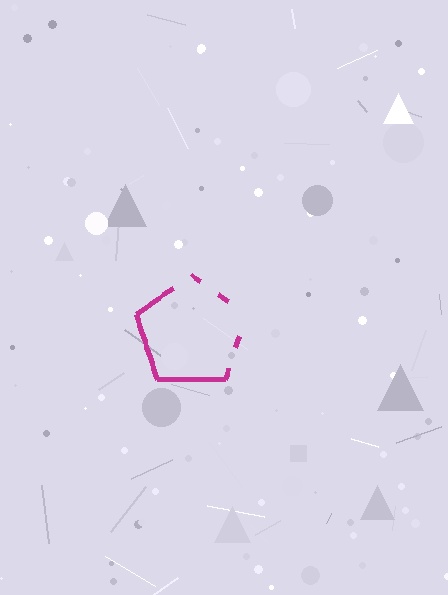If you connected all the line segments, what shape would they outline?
They would outline a pentagon.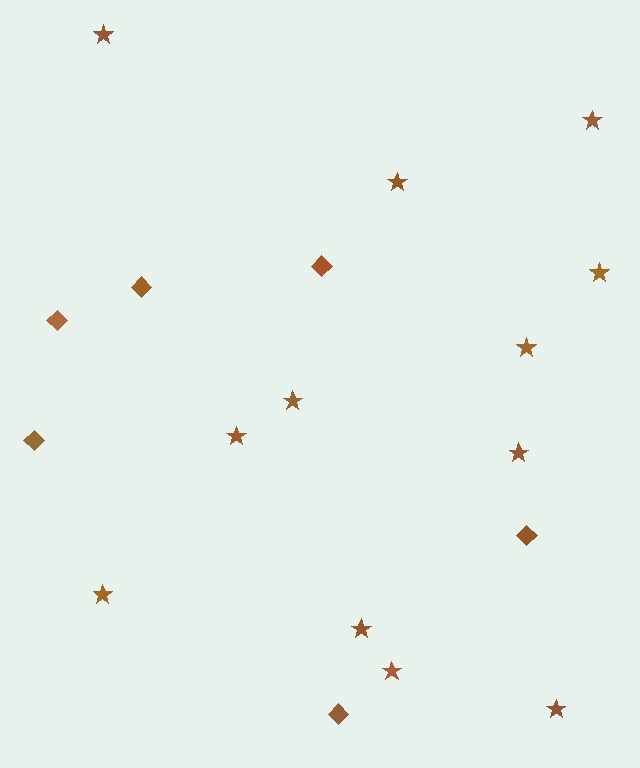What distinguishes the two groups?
There are 2 groups: one group of stars (12) and one group of diamonds (6).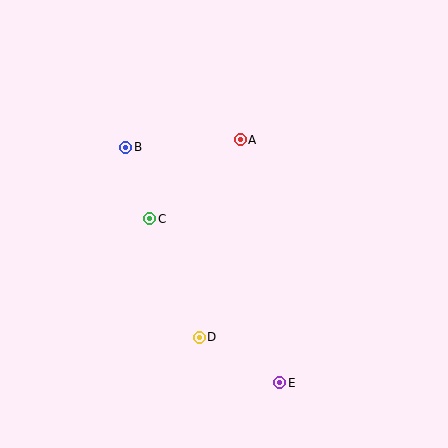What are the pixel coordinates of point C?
Point C is at (150, 219).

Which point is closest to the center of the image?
Point C at (150, 219) is closest to the center.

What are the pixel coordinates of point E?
Point E is at (280, 383).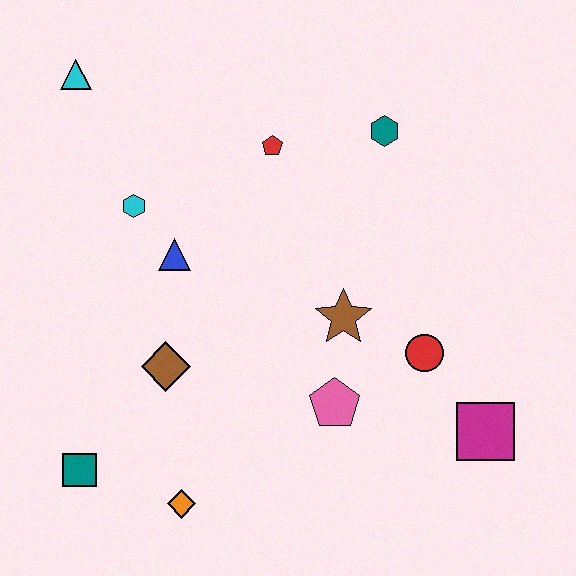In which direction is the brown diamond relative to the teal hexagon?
The brown diamond is below the teal hexagon.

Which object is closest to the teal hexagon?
The red pentagon is closest to the teal hexagon.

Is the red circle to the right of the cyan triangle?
Yes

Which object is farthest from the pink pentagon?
The cyan triangle is farthest from the pink pentagon.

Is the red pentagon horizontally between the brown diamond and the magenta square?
Yes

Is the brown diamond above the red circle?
No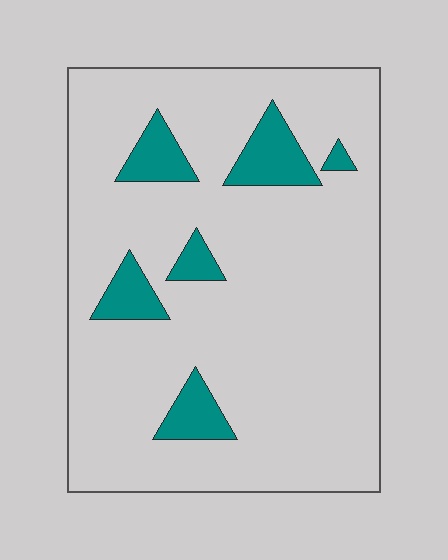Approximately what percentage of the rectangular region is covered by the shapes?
Approximately 10%.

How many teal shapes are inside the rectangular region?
6.